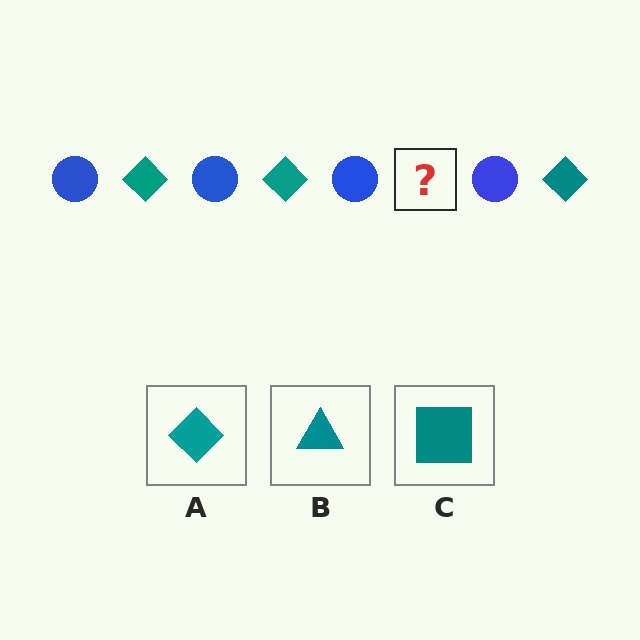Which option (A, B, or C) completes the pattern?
A.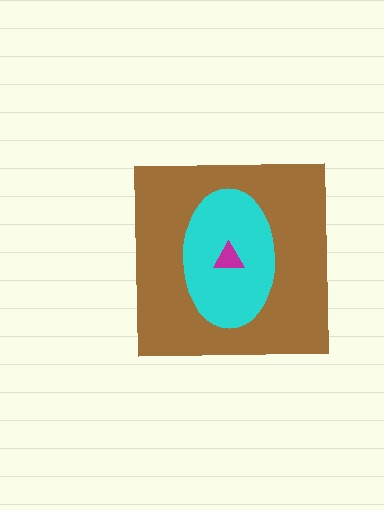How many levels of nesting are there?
3.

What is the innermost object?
The magenta triangle.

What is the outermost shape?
The brown square.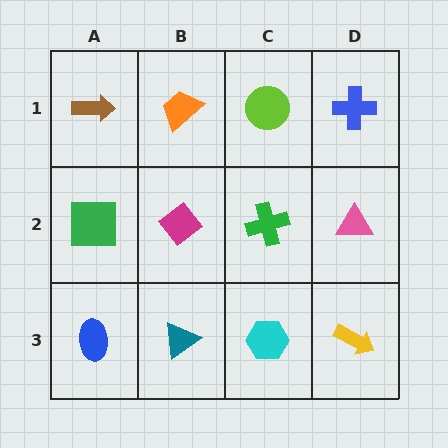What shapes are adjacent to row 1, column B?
A magenta diamond (row 2, column B), a brown arrow (row 1, column A), a lime circle (row 1, column C).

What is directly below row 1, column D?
A pink triangle.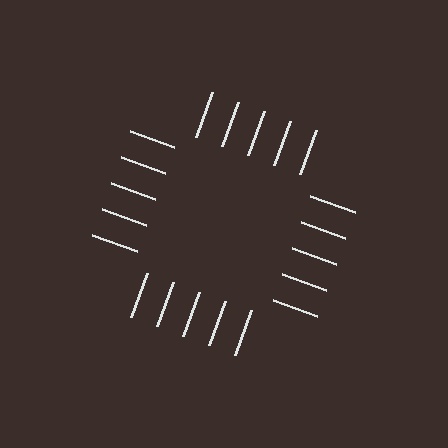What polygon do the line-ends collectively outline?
An illusory square — the line segments terminate on its edges but no continuous stroke is drawn.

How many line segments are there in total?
20 — 5 along each of the 4 edges.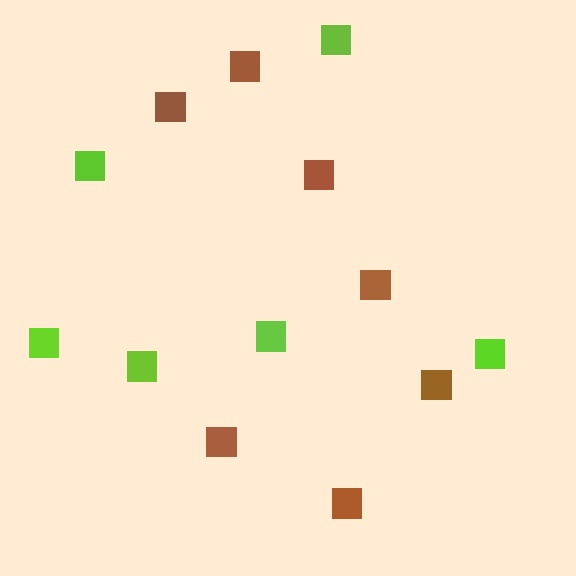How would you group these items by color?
There are 2 groups: one group of lime squares (6) and one group of brown squares (7).